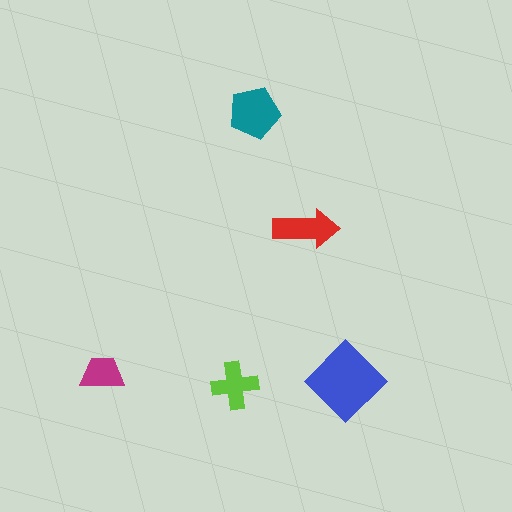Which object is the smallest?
The magenta trapezoid.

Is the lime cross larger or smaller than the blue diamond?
Smaller.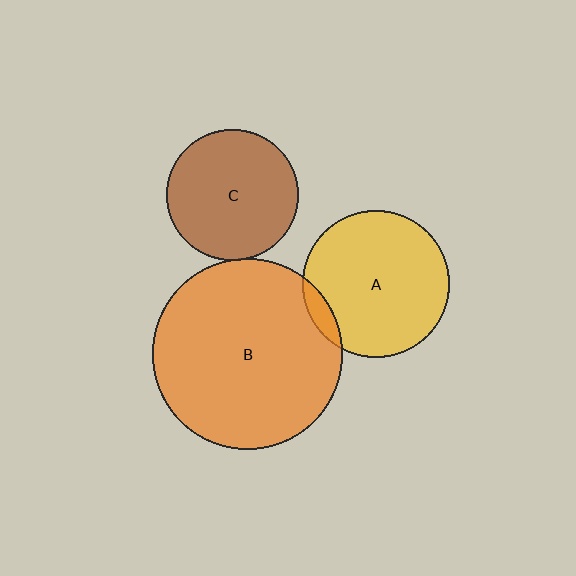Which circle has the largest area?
Circle B (orange).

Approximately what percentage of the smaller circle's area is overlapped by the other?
Approximately 5%.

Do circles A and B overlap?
Yes.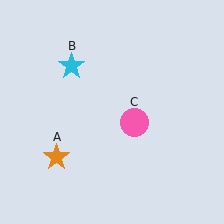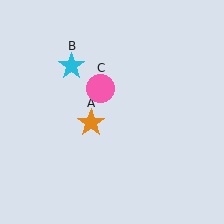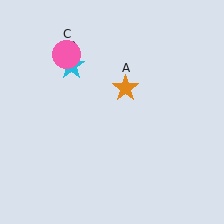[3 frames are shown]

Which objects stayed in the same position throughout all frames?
Cyan star (object B) remained stationary.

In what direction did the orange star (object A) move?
The orange star (object A) moved up and to the right.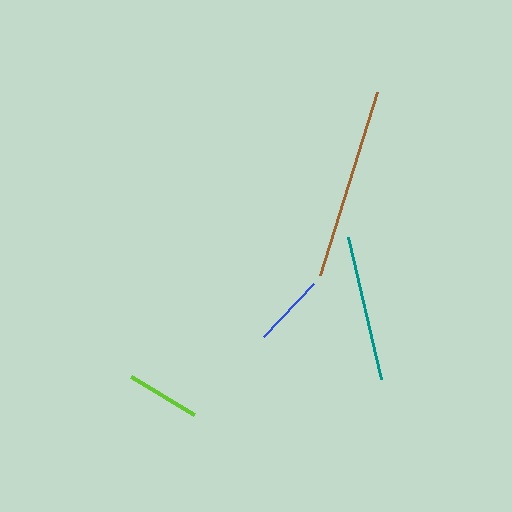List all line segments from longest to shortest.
From longest to shortest: brown, teal, lime, blue.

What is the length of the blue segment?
The blue segment is approximately 73 pixels long.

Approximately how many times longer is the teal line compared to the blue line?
The teal line is approximately 2.0 times the length of the blue line.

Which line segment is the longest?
The brown line is the longest at approximately 192 pixels.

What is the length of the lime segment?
The lime segment is approximately 74 pixels long.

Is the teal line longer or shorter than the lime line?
The teal line is longer than the lime line.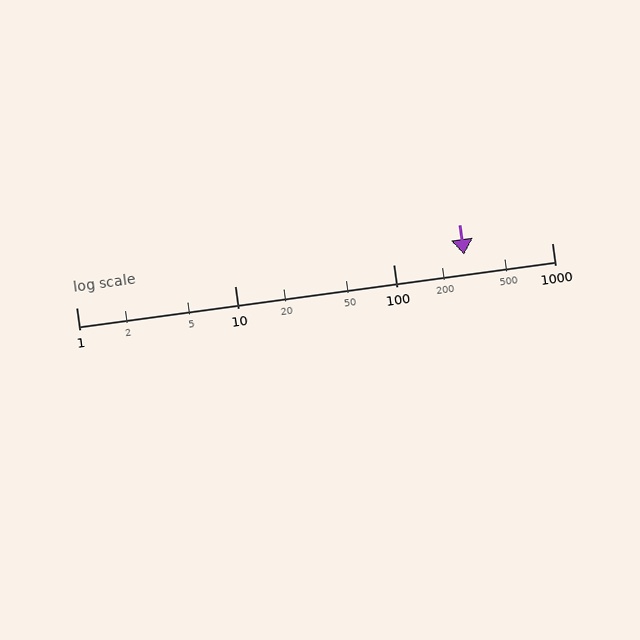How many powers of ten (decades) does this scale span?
The scale spans 3 decades, from 1 to 1000.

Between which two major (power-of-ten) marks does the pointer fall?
The pointer is between 100 and 1000.